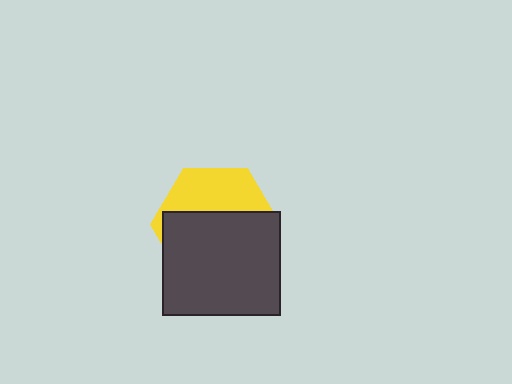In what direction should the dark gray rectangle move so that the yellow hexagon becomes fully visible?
The dark gray rectangle should move down. That is the shortest direction to clear the overlap and leave the yellow hexagon fully visible.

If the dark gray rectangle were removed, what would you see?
You would see the complete yellow hexagon.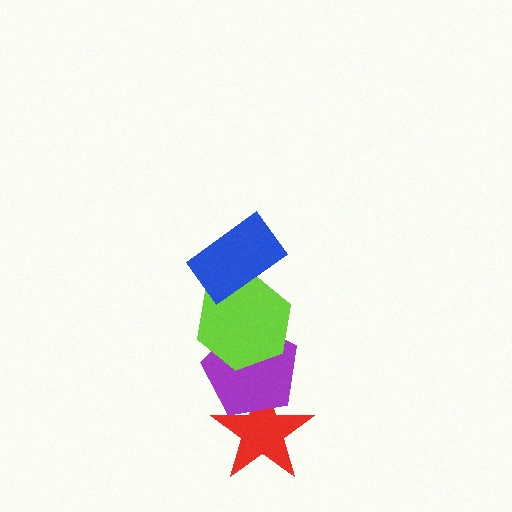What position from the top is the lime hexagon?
The lime hexagon is 2nd from the top.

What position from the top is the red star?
The red star is 4th from the top.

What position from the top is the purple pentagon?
The purple pentagon is 3rd from the top.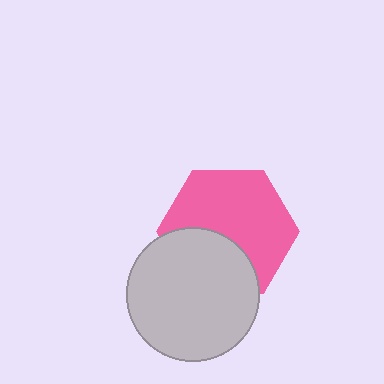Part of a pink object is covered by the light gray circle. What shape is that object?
It is a hexagon.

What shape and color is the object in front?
The object in front is a light gray circle.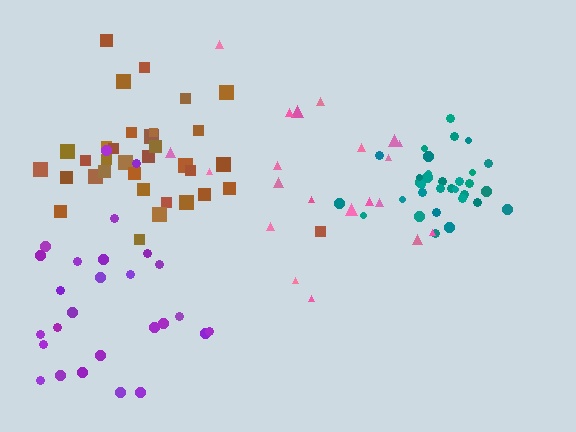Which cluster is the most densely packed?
Teal.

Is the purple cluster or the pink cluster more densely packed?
Pink.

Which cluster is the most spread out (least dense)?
Purple.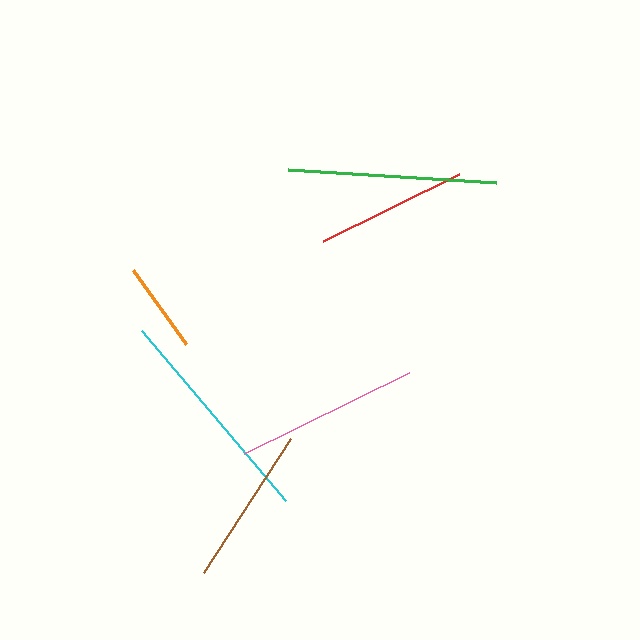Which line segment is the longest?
The cyan line is the longest at approximately 223 pixels.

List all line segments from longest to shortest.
From longest to shortest: cyan, green, pink, brown, red, orange.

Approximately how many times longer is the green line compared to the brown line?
The green line is approximately 1.3 times the length of the brown line.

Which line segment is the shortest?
The orange line is the shortest at approximately 92 pixels.